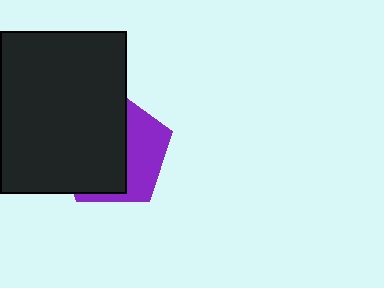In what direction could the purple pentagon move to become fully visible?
The purple pentagon could move right. That would shift it out from behind the black rectangle entirely.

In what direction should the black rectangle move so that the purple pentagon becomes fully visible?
The black rectangle should move left. That is the shortest direction to clear the overlap and leave the purple pentagon fully visible.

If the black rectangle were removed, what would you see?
You would see the complete purple pentagon.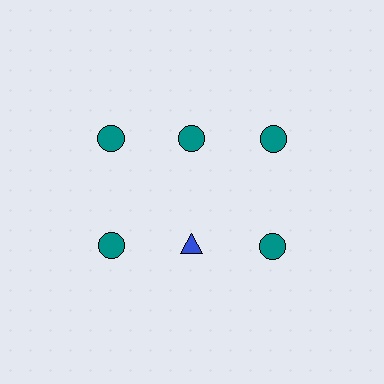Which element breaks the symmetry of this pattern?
The blue triangle in the second row, second from left column breaks the symmetry. All other shapes are teal circles.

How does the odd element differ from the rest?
It differs in both color (blue instead of teal) and shape (triangle instead of circle).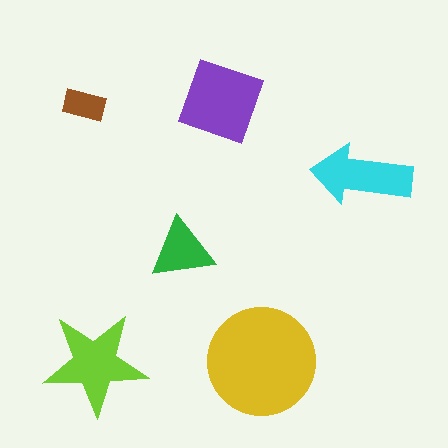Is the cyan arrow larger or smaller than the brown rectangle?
Larger.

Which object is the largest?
The yellow circle.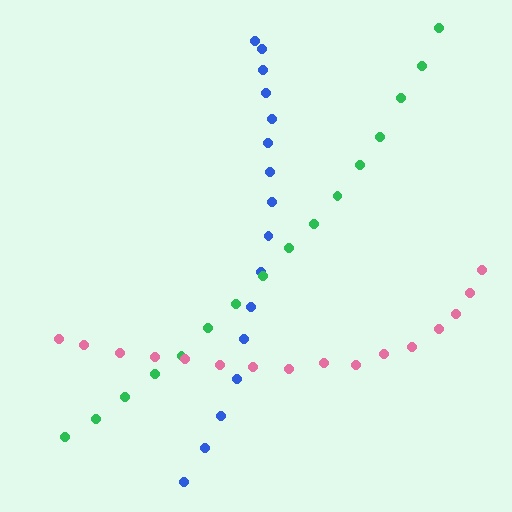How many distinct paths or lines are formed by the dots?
There are 3 distinct paths.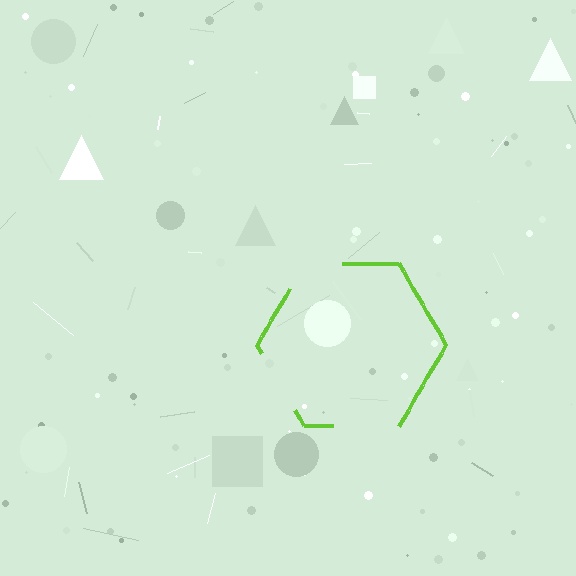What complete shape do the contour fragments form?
The contour fragments form a hexagon.